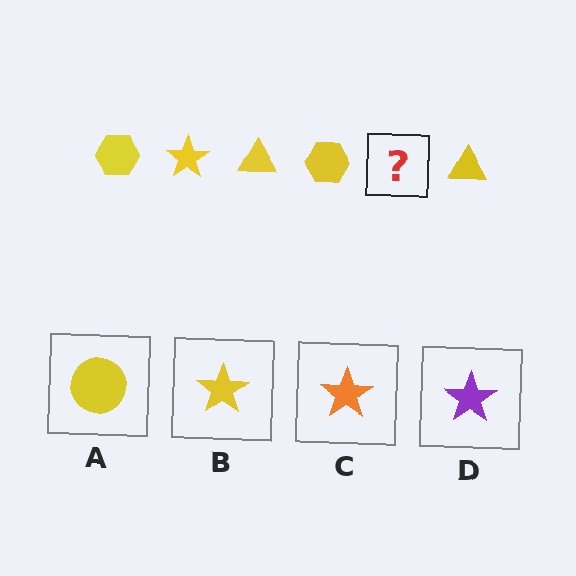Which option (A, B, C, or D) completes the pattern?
B.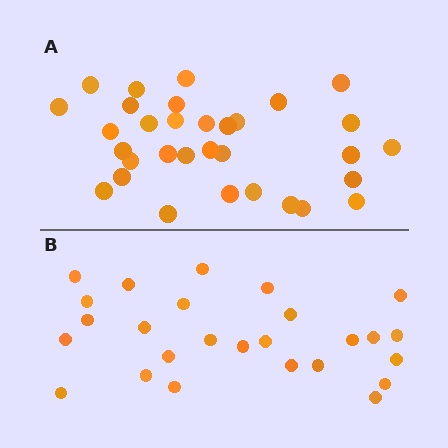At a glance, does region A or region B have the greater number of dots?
Region A (the top region) has more dots.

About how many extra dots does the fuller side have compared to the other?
Region A has about 6 more dots than region B.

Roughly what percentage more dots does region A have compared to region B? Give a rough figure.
About 25% more.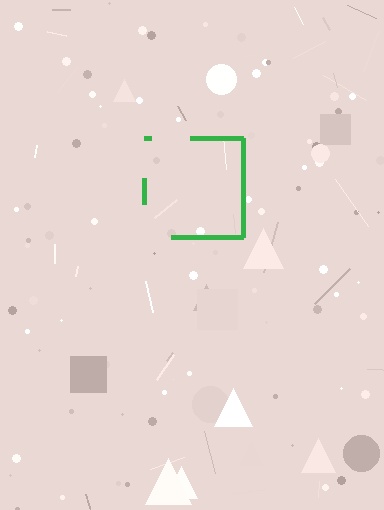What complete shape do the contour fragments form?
The contour fragments form a square.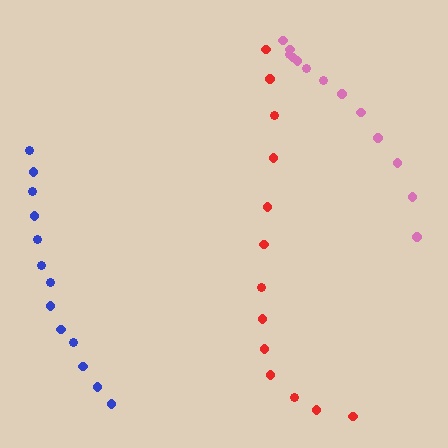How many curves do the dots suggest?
There are 3 distinct paths.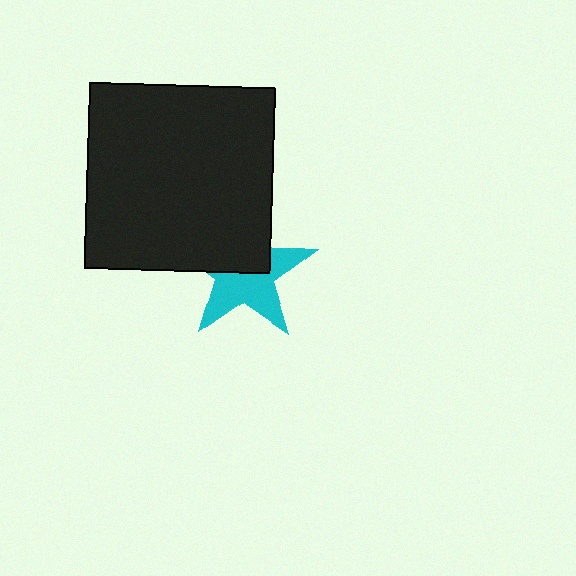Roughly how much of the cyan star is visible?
About half of it is visible (roughly 54%).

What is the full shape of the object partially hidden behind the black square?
The partially hidden object is a cyan star.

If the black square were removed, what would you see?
You would see the complete cyan star.